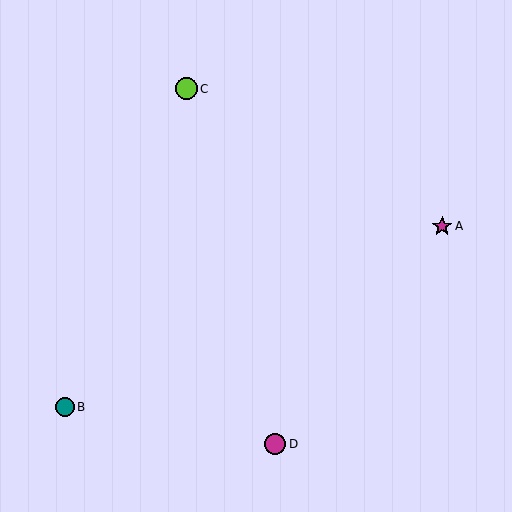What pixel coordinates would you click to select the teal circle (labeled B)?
Click at (65, 407) to select the teal circle B.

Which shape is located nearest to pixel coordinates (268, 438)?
The magenta circle (labeled D) at (275, 444) is nearest to that location.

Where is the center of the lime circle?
The center of the lime circle is at (186, 89).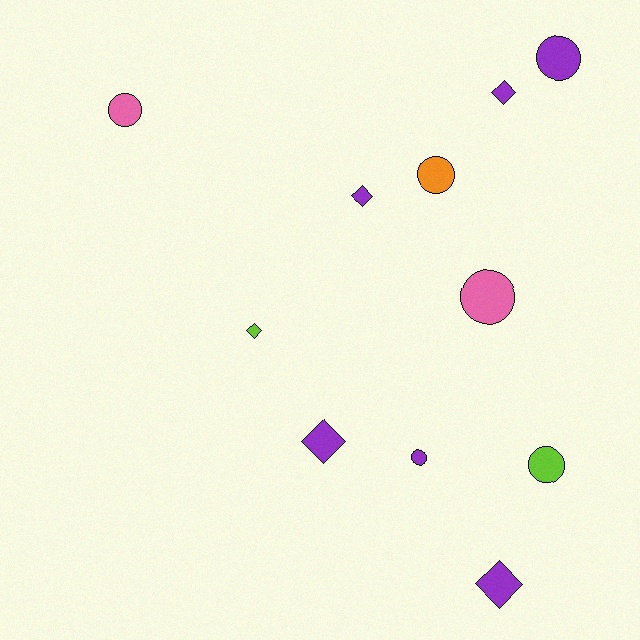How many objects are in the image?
There are 11 objects.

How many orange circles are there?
There is 1 orange circle.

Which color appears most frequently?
Purple, with 6 objects.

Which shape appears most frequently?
Circle, with 6 objects.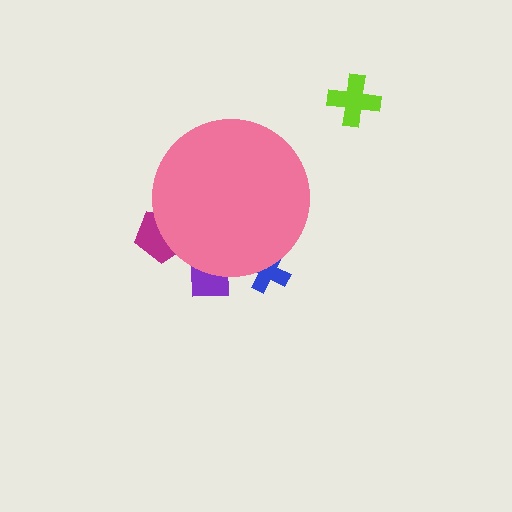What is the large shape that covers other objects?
A pink circle.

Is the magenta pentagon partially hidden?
Yes, the magenta pentagon is partially hidden behind the pink circle.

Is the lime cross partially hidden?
No, the lime cross is fully visible.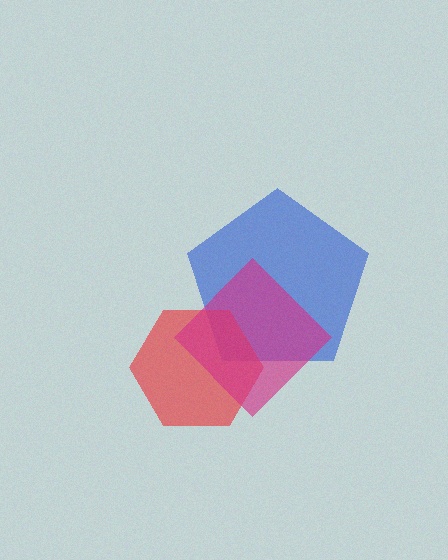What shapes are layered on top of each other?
The layered shapes are: a blue pentagon, a red hexagon, a magenta diamond.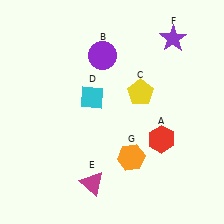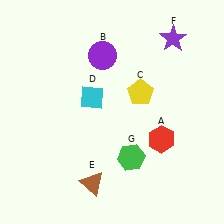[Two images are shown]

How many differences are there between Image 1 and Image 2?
There are 2 differences between the two images.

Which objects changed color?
E changed from magenta to brown. G changed from orange to green.